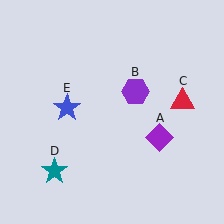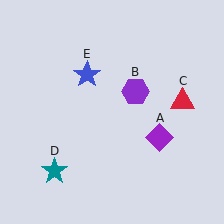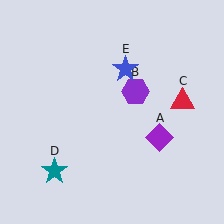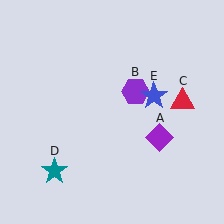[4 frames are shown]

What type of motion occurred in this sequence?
The blue star (object E) rotated clockwise around the center of the scene.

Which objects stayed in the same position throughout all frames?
Purple diamond (object A) and purple hexagon (object B) and red triangle (object C) and teal star (object D) remained stationary.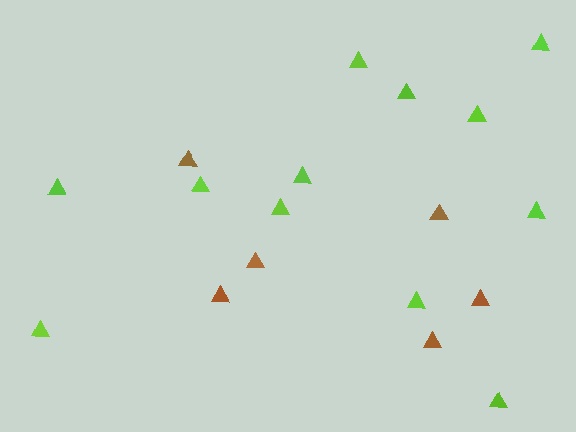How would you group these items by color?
There are 2 groups: one group of lime triangles (12) and one group of brown triangles (6).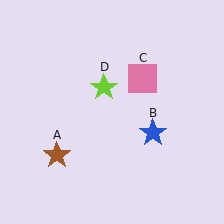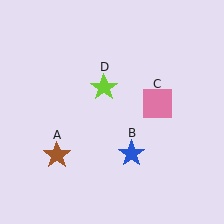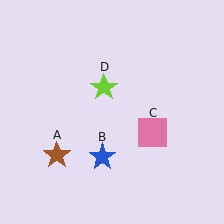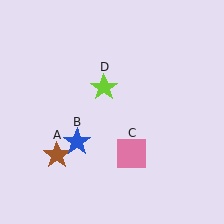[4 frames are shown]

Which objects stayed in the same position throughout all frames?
Brown star (object A) and lime star (object D) remained stationary.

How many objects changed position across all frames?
2 objects changed position: blue star (object B), pink square (object C).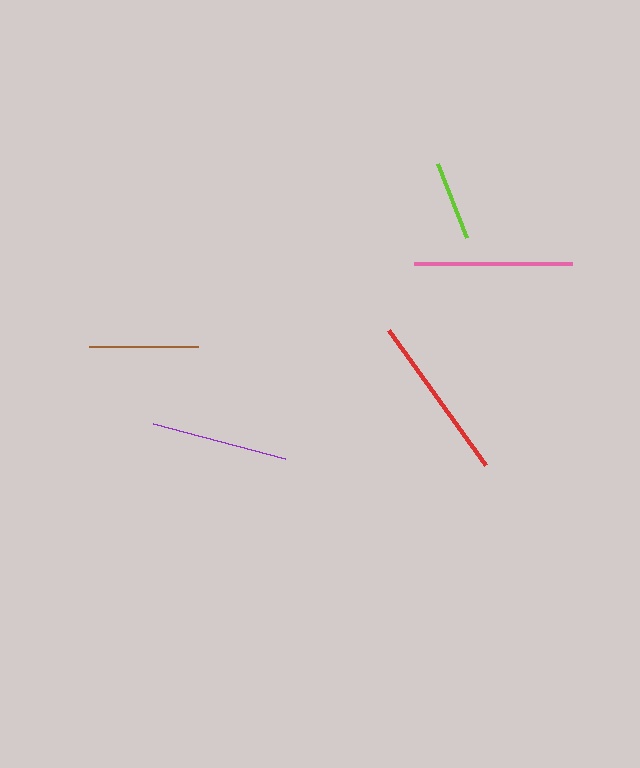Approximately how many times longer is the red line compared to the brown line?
The red line is approximately 1.5 times the length of the brown line.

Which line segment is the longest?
The red line is the longest at approximately 166 pixels.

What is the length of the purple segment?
The purple segment is approximately 136 pixels long.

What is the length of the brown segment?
The brown segment is approximately 109 pixels long.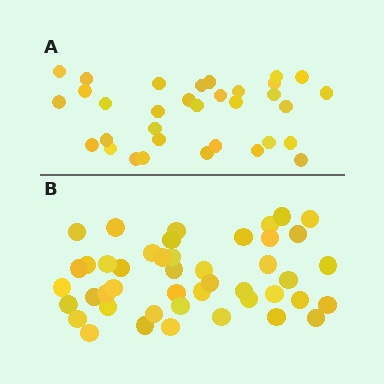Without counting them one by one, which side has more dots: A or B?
Region B (the bottom region) has more dots.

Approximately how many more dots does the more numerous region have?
Region B has roughly 12 or so more dots than region A.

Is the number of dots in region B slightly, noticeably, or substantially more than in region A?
Region B has noticeably more, but not dramatically so. The ratio is roughly 1.4 to 1.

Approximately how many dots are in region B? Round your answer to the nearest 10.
About 40 dots. (The exact count is 45, which rounds to 40.)